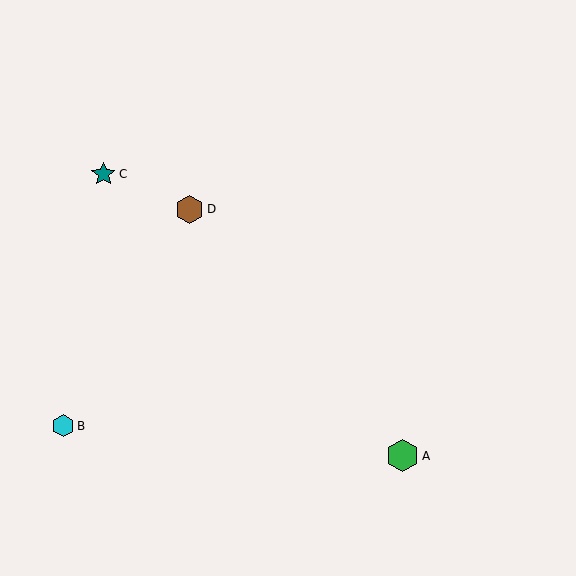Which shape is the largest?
The green hexagon (labeled A) is the largest.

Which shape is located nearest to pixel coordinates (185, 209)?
The brown hexagon (labeled D) at (190, 209) is nearest to that location.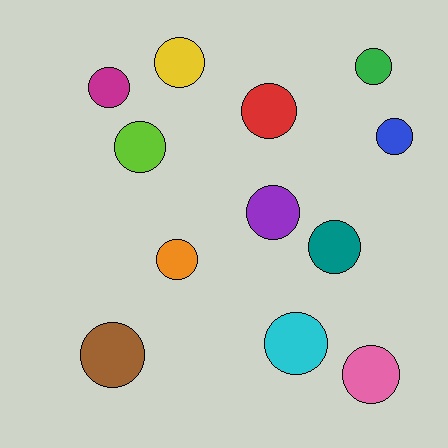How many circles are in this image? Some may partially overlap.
There are 12 circles.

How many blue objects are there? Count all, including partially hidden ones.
There is 1 blue object.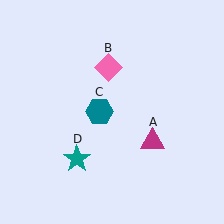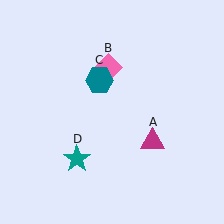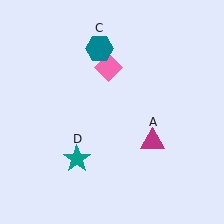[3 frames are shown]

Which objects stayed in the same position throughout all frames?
Magenta triangle (object A) and pink diamond (object B) and teal star (object D) remained stationary.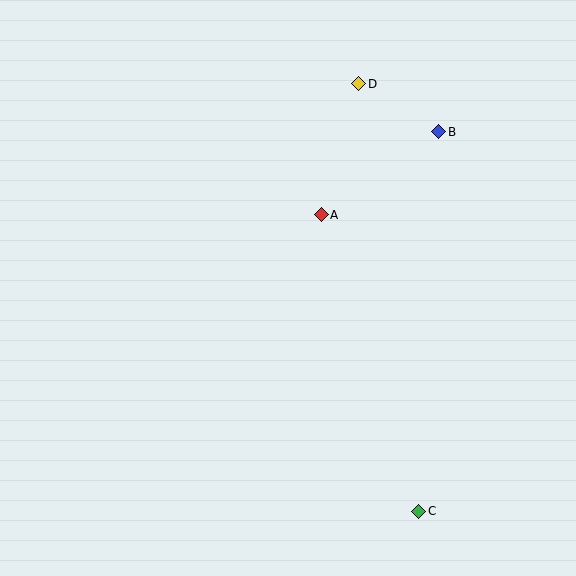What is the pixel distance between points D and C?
The distance between D and C is 432 pixels.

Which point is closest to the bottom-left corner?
Point C is closest to the bottom-left corner.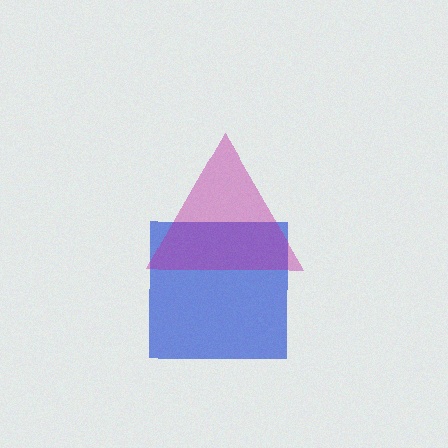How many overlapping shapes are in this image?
There are 2 overlapping shapes in the image.